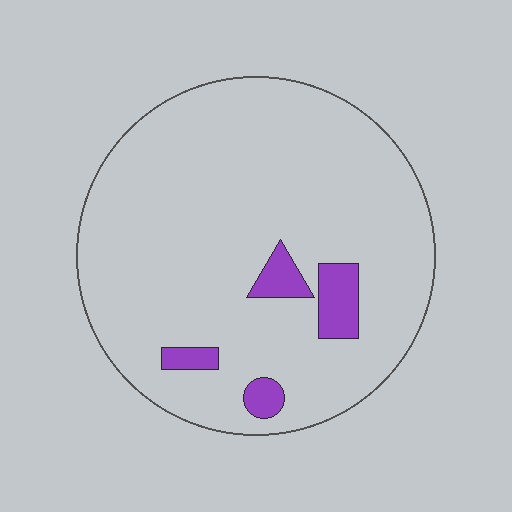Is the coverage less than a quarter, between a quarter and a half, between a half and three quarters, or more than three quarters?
Less than a quarter.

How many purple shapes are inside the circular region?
4.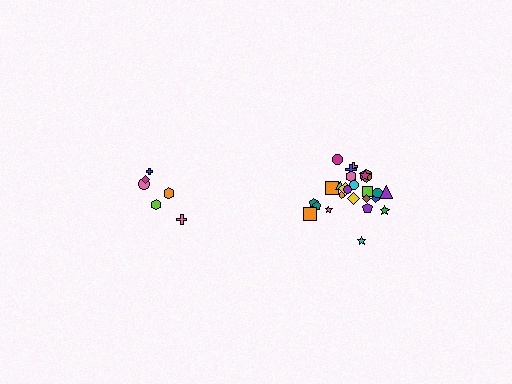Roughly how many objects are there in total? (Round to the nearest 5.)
Roughly 30 objects in total.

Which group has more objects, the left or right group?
The right group.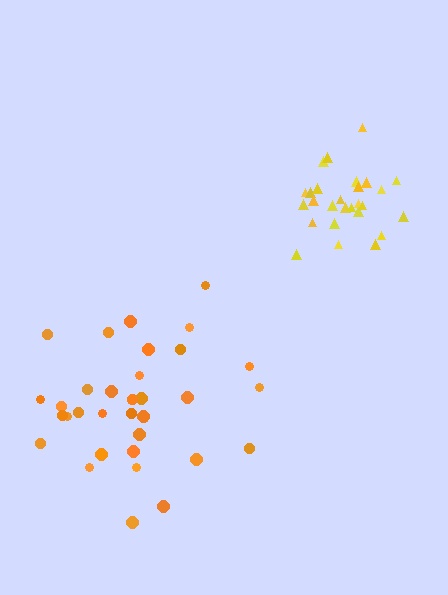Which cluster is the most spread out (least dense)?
Orange.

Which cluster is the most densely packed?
Yellow.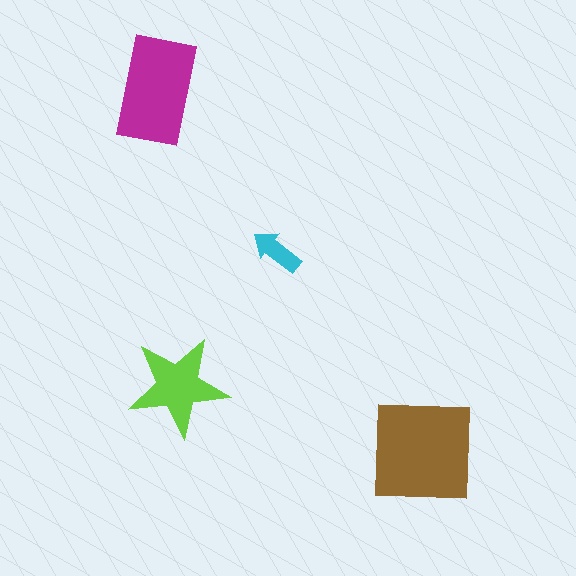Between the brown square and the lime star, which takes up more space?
The brown square.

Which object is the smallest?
The cyan arrow.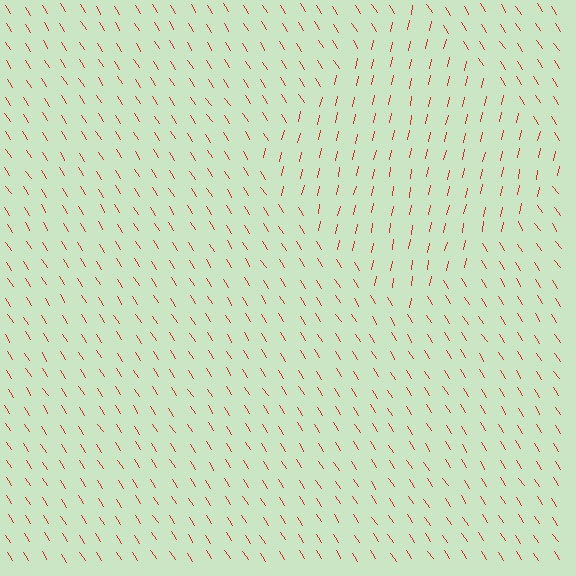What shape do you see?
I see a diamond.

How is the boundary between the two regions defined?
The boundary is defined purely by a change in line orientation (approximately 45 degrees difference). All lines are the same color and thickness.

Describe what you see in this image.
The image is filled with small red line segments. A diamond region in the image has lines oriented differently from the surrounding lines, creating a visible texture boundary.